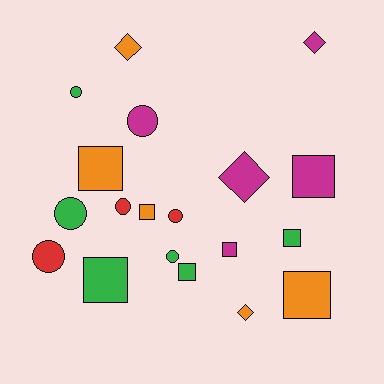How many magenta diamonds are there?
There are 2 magenta diamonds.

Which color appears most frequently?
Green, with 6 objects.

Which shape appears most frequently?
Square, with 8 objects.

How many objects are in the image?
There are 19 objects.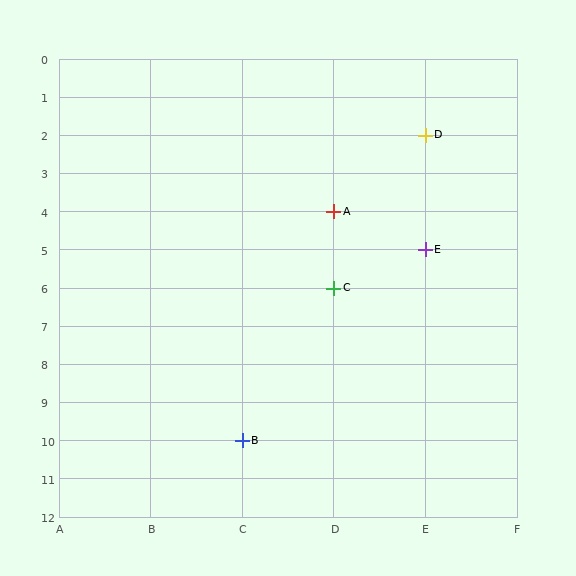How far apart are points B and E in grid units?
Points B and E are 2 columns and 5 rows apart (about 5.4 grid units diagonally).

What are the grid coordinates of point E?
Point E is at grid coordinates (E, 5).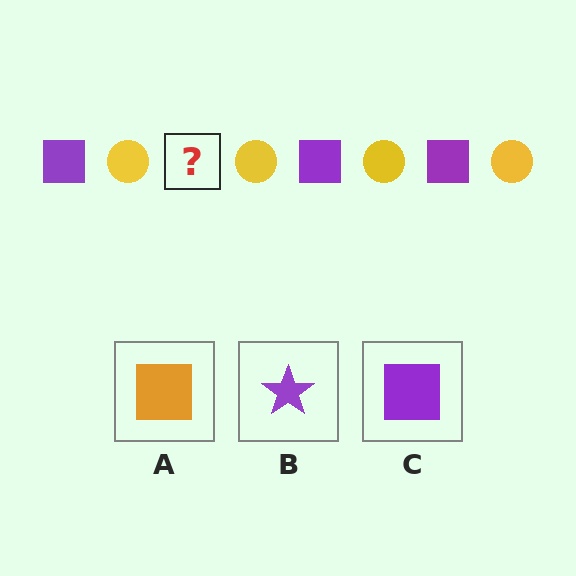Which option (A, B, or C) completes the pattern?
C.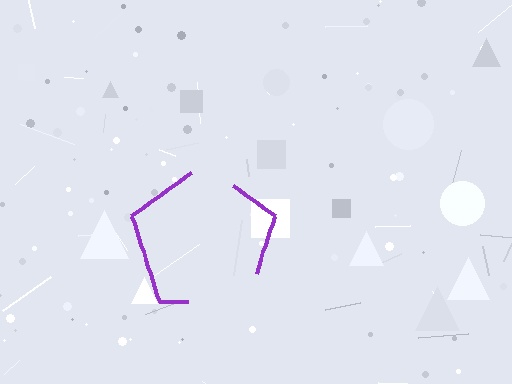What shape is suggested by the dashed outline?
The dashed outline suggests a pentagon.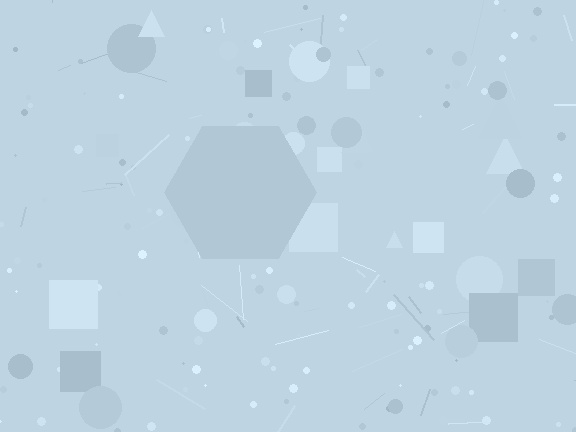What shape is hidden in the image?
A hexagon is hidden in the image.